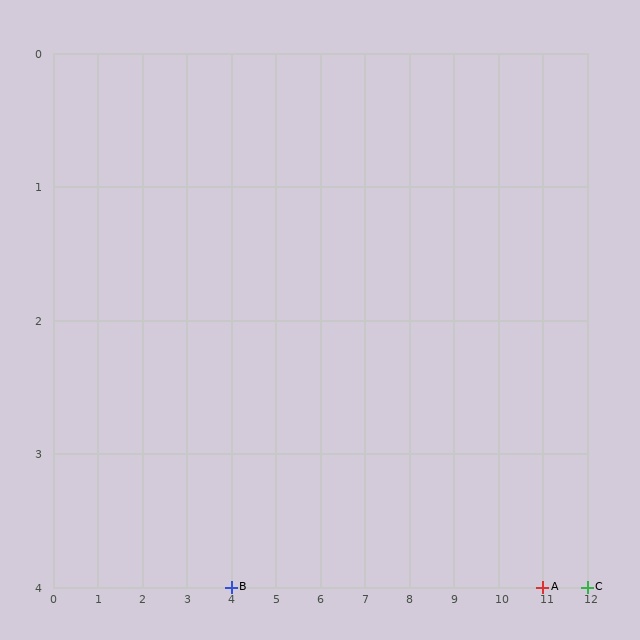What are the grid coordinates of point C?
Point C is at grid coordinates (12, 4).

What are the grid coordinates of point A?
Point A is at grid coordinates (11, 4).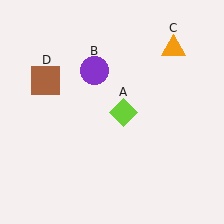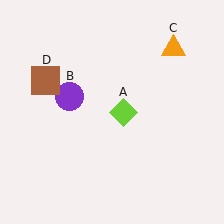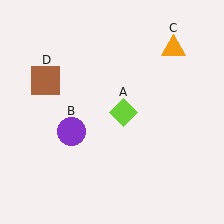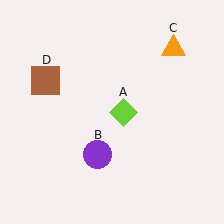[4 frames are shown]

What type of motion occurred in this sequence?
The purple circle (object B) rotated counterclockwise around the center of the scene.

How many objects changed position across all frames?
1 object changed position: purple circle (object B).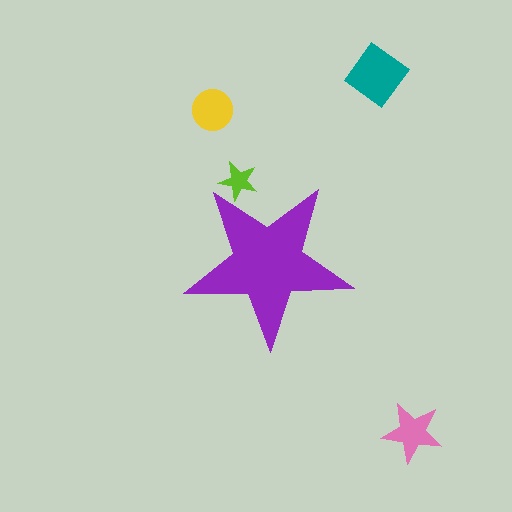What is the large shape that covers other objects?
A purple star.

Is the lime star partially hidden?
Yes, the lime star is partially hidden behind the purple star.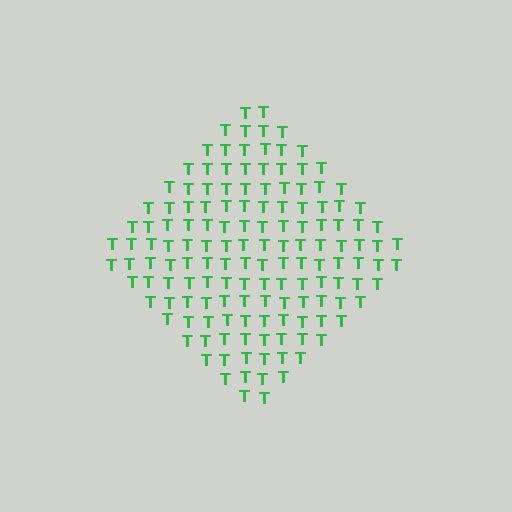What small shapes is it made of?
It is made of small letter T's.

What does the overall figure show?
The overall figure shows a diamond.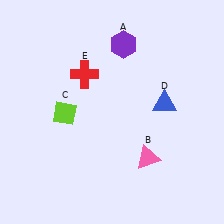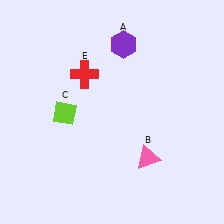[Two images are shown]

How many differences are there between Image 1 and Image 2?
There is 1 difference between the two images.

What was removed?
The blue triangle (D) was removed in Image 2.